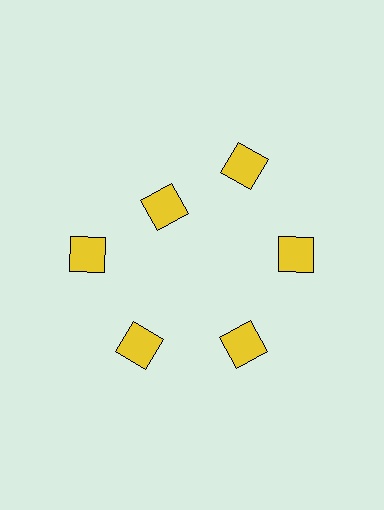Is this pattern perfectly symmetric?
No. The 6 yellow diamonds are arranged in a ring, but one element near the 11 o'clock position is pulled inward toward the center, breaking the 6-fold rotational symmetry.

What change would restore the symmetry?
The symmetry would be restored by moving it outward, back onto the ring so that all 6 diamonds sit at equal angles and equal distance from the center.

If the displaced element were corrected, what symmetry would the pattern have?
It would have 6-fold rotational symmetry — the pattern would map onto itself every 60 degrees.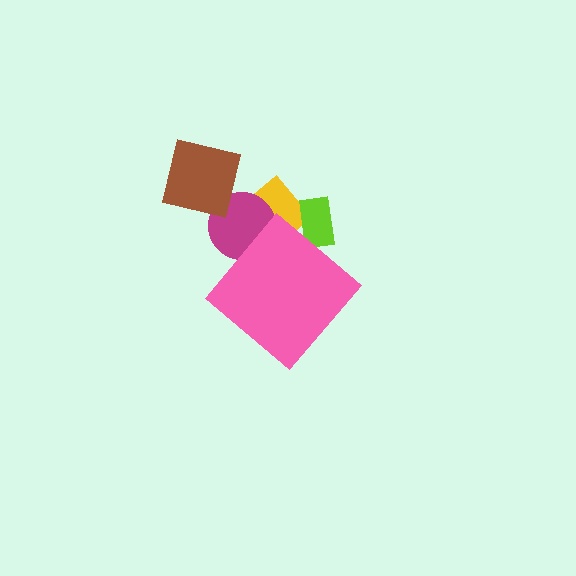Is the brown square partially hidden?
No, the brown square is fully visible.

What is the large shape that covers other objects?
A pink diamond.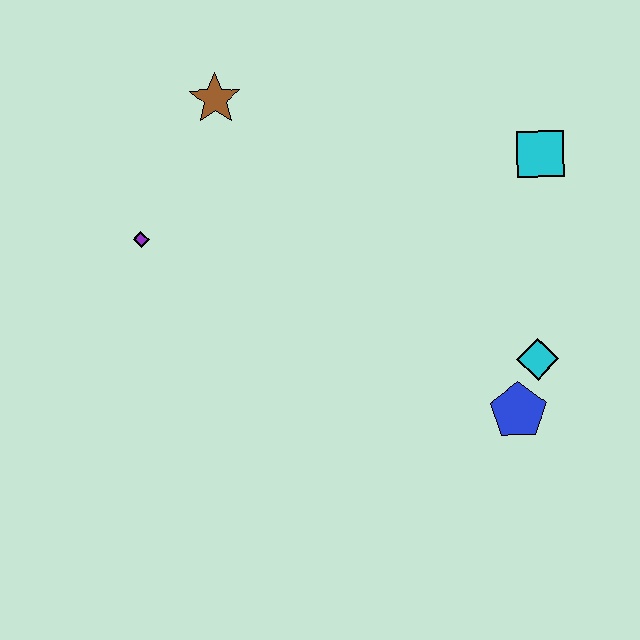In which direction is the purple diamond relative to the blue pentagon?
The purple diamond is to the left of the blue pentagon.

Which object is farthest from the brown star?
The blue pentagon is farthest from the brown star.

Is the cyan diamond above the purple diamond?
No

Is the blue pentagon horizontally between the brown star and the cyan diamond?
Yes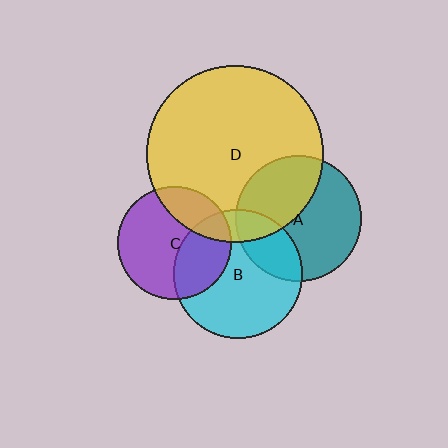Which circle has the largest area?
Circle D (yellow).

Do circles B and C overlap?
Yes.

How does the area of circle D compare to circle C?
Approximately 2.4 times.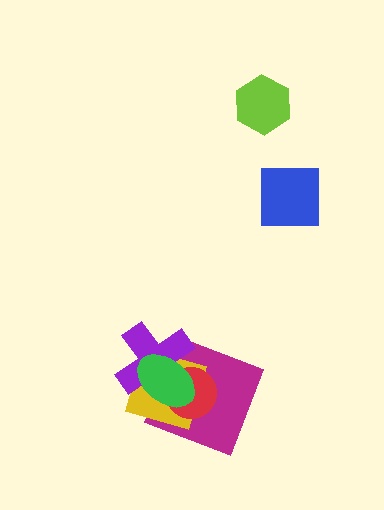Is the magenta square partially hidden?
Yes, it is partially covered by another shape.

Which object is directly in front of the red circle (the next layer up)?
The purple cross is directly in front of the red circle.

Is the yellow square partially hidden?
Yes, it is partially covered by another shape.